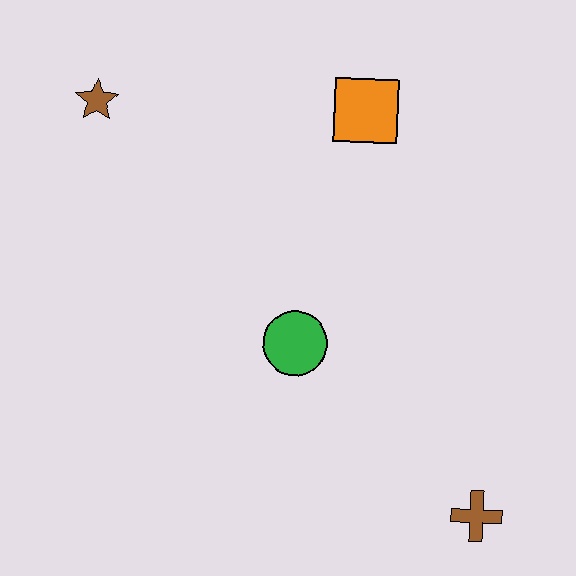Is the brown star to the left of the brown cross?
Yes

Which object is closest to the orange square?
The green circle is closest to the orange square.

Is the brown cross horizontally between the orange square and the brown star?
No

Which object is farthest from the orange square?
The brown cross is farthest from the orange square.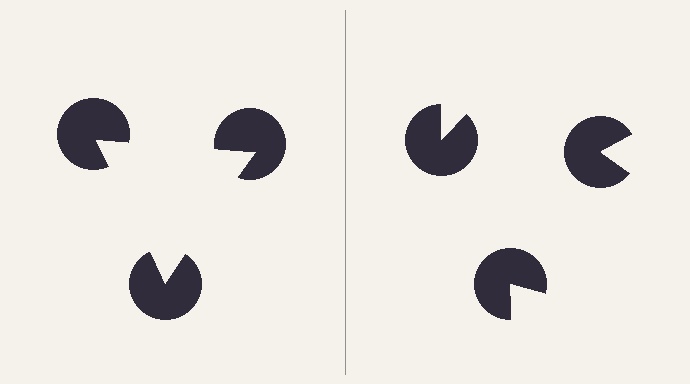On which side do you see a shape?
An illusory triangle appears on the left side. On the right side the wedge cuts are rotated, so no coherent shape forms.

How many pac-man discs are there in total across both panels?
6 — 3 on each side.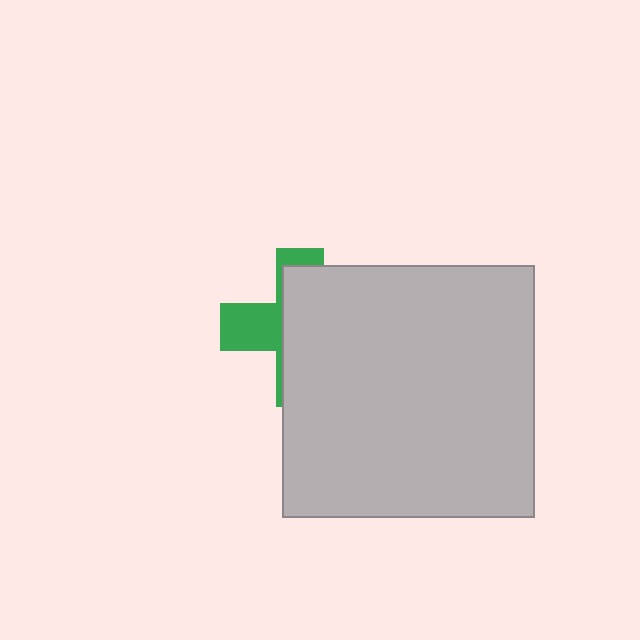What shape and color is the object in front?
The object in front is a light gray square.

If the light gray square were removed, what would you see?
You would see the complete green cross.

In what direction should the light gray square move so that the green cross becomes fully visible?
The light gray square should move right. That is the shortest direction to clear the overlap and leave the green cross fully visible.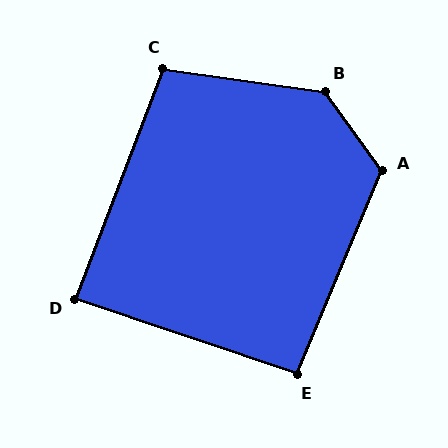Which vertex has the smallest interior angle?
D, at approximately 88 degrees.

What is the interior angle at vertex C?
Approximately 103 degrees (obtuse).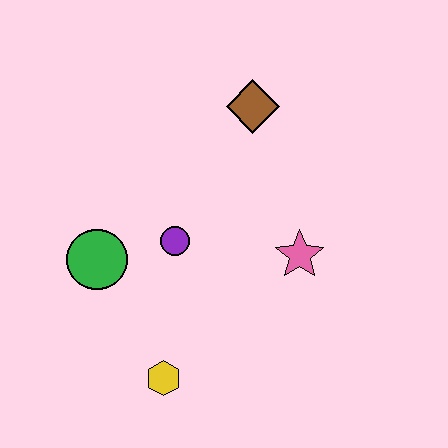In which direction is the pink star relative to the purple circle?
The pink star is to the right of the purple circle.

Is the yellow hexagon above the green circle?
No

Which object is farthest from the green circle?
The brown diamond is farthest from the green circle.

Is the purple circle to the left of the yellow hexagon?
No